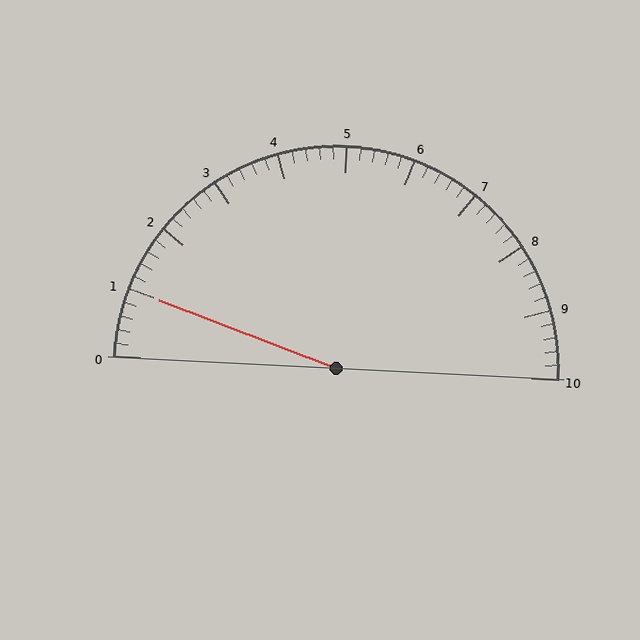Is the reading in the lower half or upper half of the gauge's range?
The reading is in the lower half of the range (0 to 10).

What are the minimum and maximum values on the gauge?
The gauge ranges from 0 to 10.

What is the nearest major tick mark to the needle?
The nearest major tick mark is 1.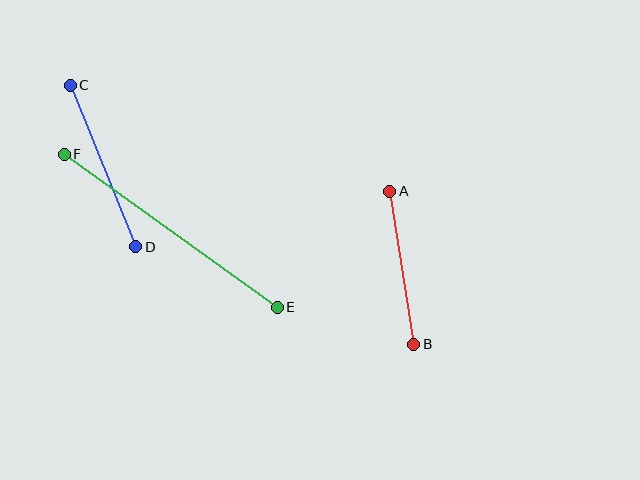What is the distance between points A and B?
The distance is approximately 155 pixels.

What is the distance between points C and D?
The distance is approximately 174 pixels.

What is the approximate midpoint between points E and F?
The midpoint is at approximately (171, 231) pixels.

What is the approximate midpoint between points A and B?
The midpoint is at approximately (402, 268) pixels.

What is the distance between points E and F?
The distance is approximately 262 pixels.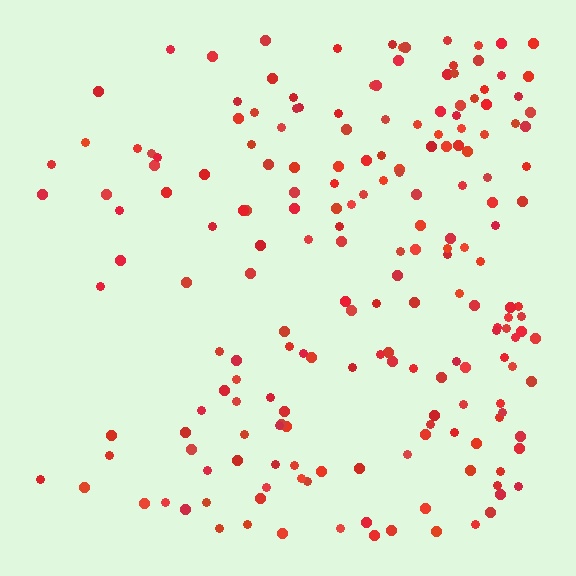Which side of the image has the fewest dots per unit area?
The left.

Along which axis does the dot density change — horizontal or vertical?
Horizontal.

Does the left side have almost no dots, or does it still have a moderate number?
Still a moderate number, just noticeably fewer than the right.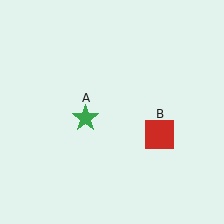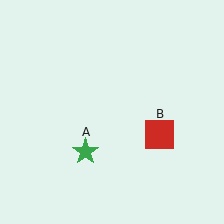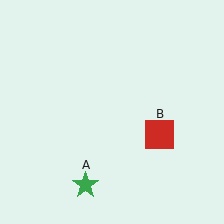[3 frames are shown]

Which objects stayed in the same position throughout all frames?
Red square (object B) remained stationary.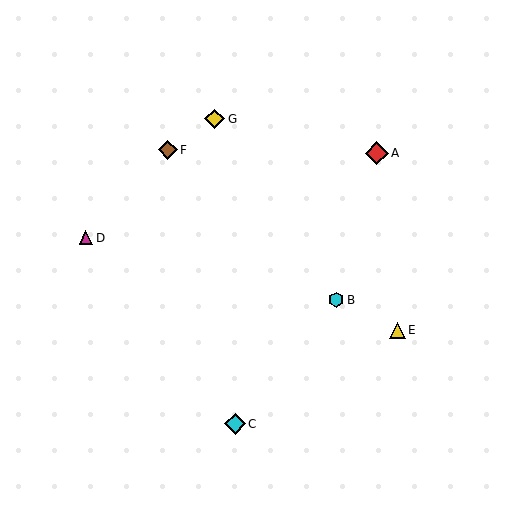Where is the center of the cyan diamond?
The center of the cyan diamond is at (235, 424).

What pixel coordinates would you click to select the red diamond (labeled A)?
Click at (377, 153) to select the red diamond A.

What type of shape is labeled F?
Shape F is a brown diamond.